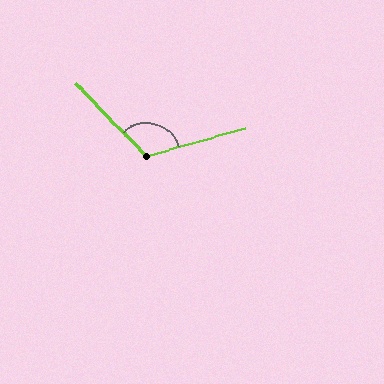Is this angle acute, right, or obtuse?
It is obtuse.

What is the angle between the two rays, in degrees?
Approximately 118 degrees.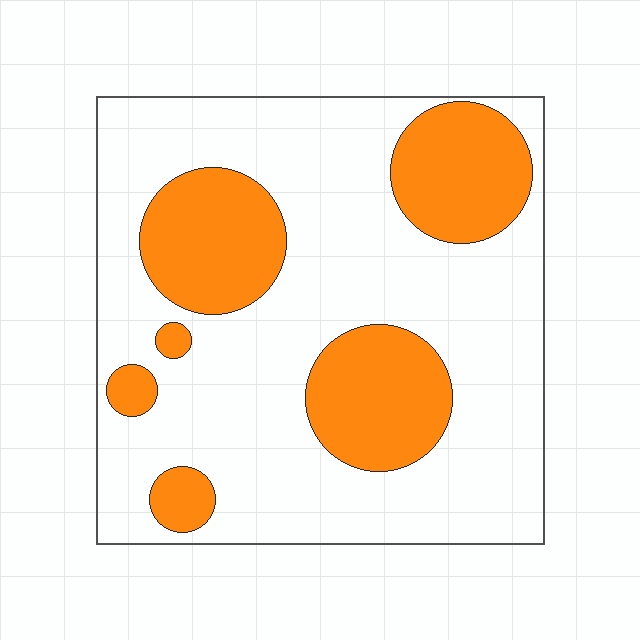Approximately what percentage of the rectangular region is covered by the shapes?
Approximately 30%.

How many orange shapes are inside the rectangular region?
6.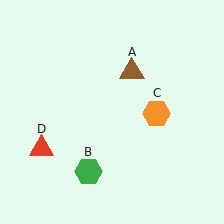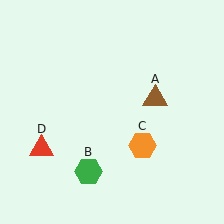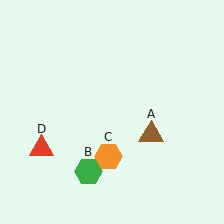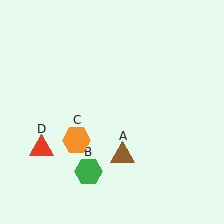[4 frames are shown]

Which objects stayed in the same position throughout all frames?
Green hexagon (object B) and red triangle (object D) remained stationary.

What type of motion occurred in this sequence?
The brown triangle (object A), orange hexagon (object C) rotated clockwise around the center of the scene.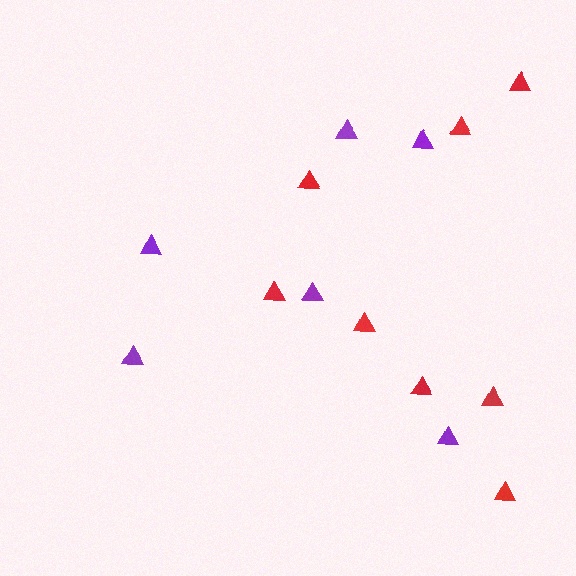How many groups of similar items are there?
There are 2 groups: one group of red triangles (8) and one group of purple triangles (6).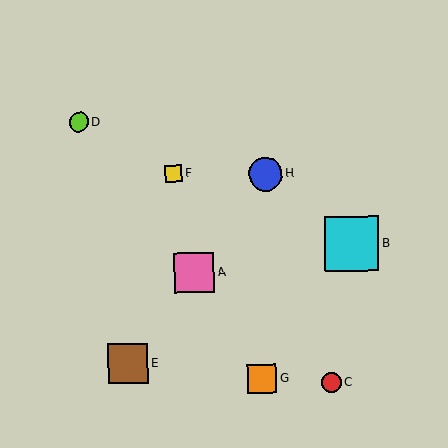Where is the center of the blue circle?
The center of the blue circle is at (266, 174).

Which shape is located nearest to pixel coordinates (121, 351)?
The brown square (labeled E) at (128, 363) is nearest to that location.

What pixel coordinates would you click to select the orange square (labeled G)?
Click at (262, 379) to select the orange square G.